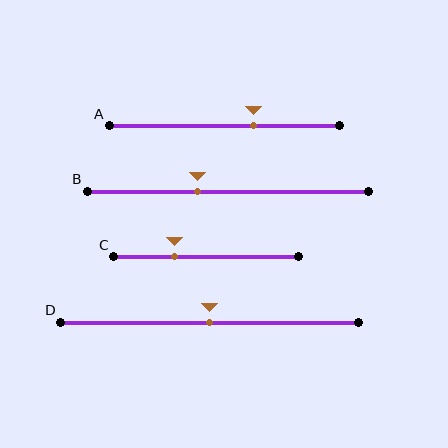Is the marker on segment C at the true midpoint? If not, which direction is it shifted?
No, the marker on segment C is shifted to the left by about 17% of the segment length.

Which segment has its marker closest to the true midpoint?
Segment D has its marker closest to the true midpoint.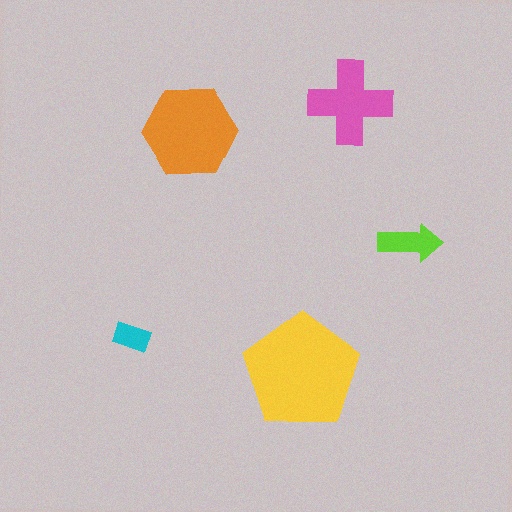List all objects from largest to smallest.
The yellow pentagon, the orange hexagon, the pink cross, the lime arrow, the cyan rectangle.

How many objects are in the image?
There are 5 objects in the image.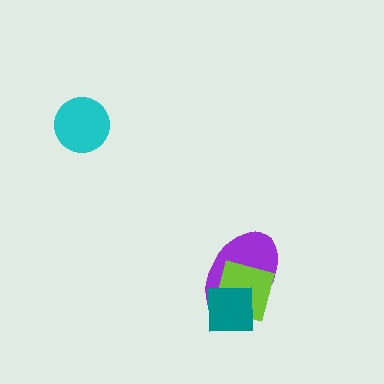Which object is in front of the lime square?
The teal square is in front of the lime square.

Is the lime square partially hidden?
Yes, it is partially covered by another shape.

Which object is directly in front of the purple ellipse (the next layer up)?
The lime square is directly in front of the purple ellipse.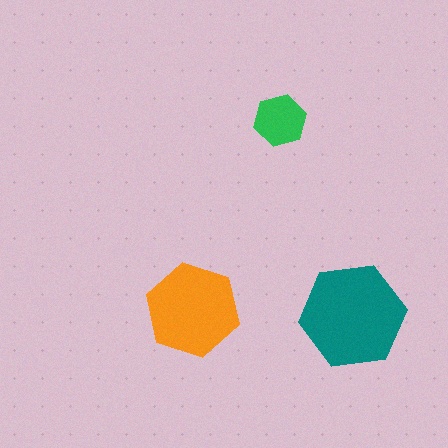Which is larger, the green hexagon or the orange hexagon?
The orange one.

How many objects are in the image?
There are 3 objects in the image.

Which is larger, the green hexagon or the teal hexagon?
The teal one.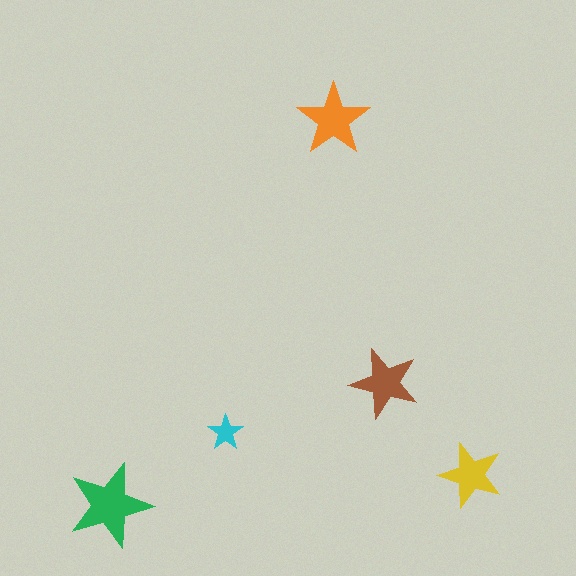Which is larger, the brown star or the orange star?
The orange one.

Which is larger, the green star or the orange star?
The green one.